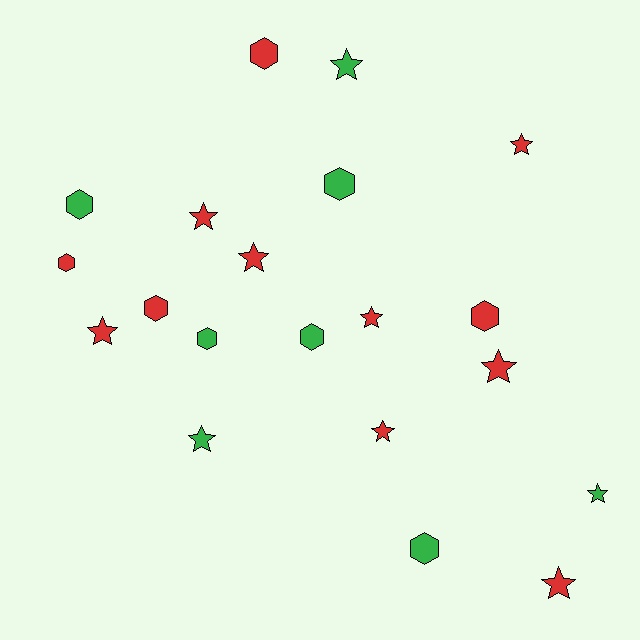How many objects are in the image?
There are 20 objects.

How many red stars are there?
There are 8 red stars.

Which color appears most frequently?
Red, with 12 objects.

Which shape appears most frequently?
Star, with 11 objects.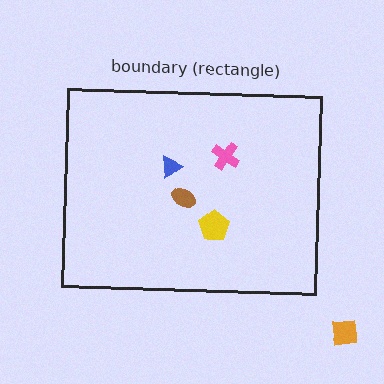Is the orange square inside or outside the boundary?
Outside.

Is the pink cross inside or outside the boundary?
Inside.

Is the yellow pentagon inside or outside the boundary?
Inside.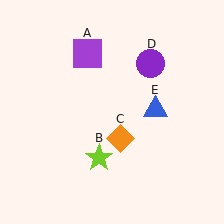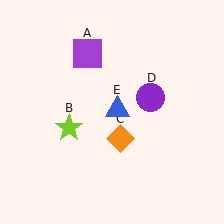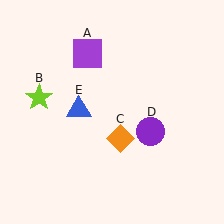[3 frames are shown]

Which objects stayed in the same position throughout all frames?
Purple square (object A) and orange diamond (object C) remained stationary.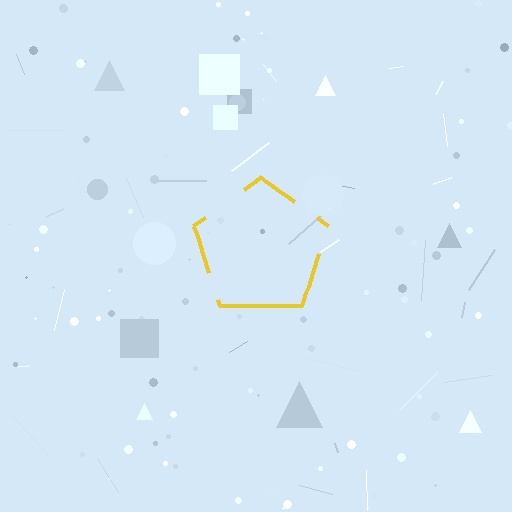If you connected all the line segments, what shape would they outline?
They would outline a pentagon.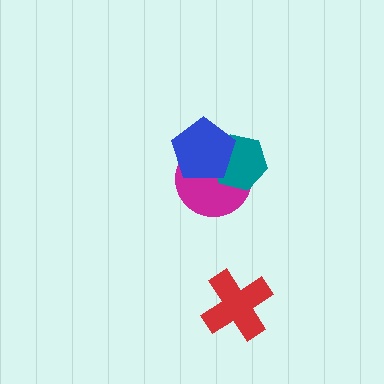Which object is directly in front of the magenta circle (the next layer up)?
The teal hexagon is directly in front of the magenta circle.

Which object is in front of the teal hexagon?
The blue pentagon is in front of the teal hexagon.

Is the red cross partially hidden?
No, no other shape covers it.